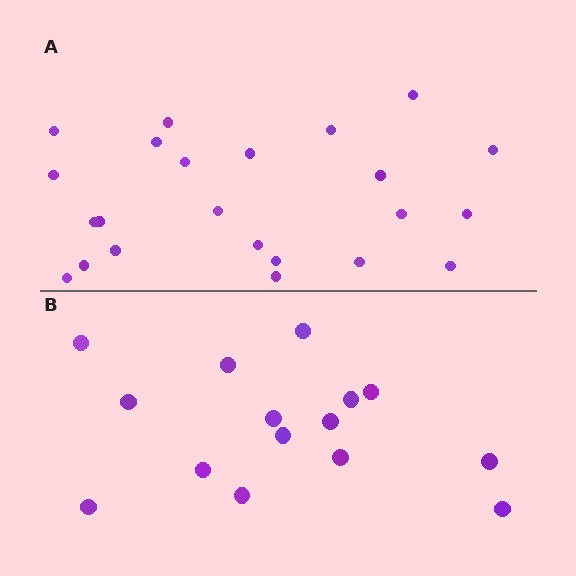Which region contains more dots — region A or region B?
Region A (the top region) has more dots.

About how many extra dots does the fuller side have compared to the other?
Region A has roughly 8 or so more dots than region B.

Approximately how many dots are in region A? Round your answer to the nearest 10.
About 20 dots. (The exact count is 23, which rounds to 20.)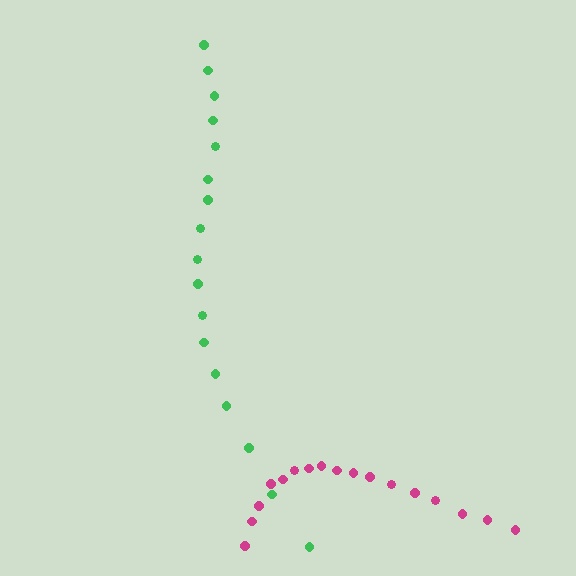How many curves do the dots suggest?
There are 2 distinct paths.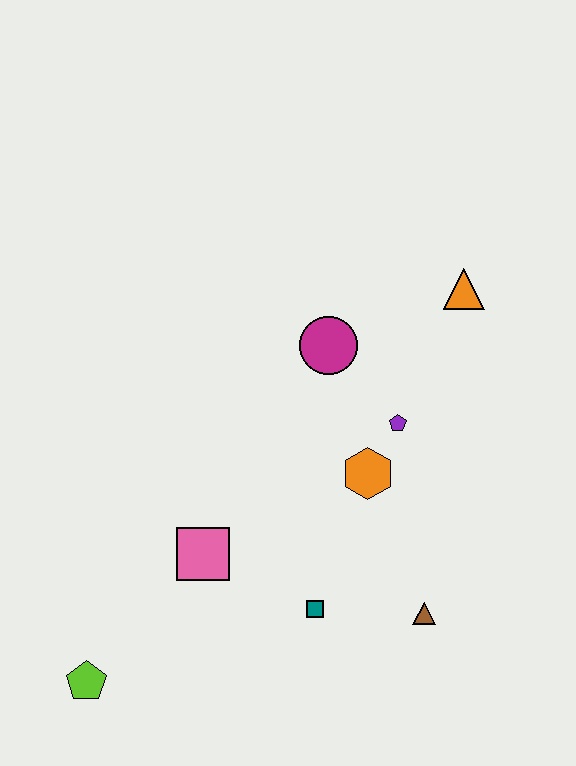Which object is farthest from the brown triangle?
The lime pentagon is farthest from the brown triangle.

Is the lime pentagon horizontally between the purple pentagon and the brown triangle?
No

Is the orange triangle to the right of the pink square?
Yes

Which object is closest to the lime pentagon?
The pink square is closest to the lime pentagon.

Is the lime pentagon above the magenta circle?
No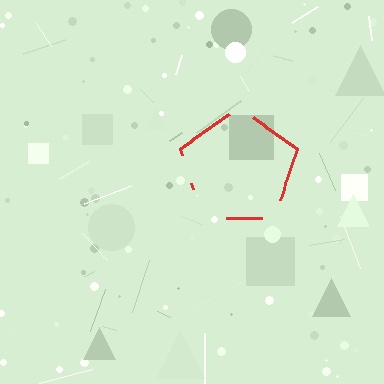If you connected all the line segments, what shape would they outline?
They would outline a pentagon.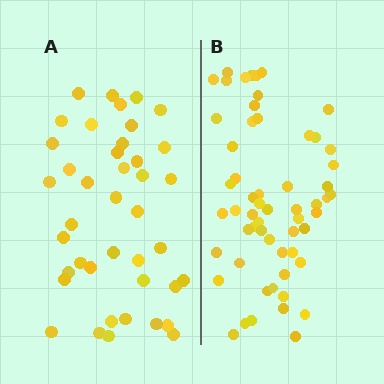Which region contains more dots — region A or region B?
Region B (the right region) has more dots.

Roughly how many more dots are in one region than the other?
Region B has approximately 15 more dots than region A.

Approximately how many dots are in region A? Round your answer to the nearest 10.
About 40 dots. (The exact count is 41, which rounds to 40.)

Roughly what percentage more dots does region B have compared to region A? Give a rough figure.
About 40% more.